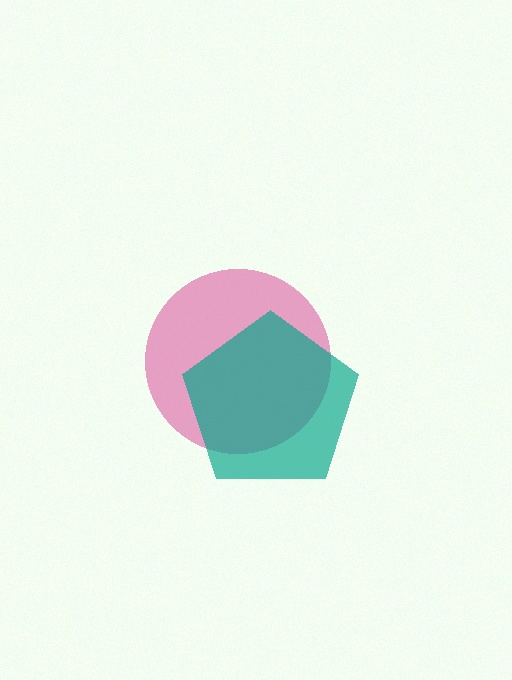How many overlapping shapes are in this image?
There are 2 overlapping shapes in the image.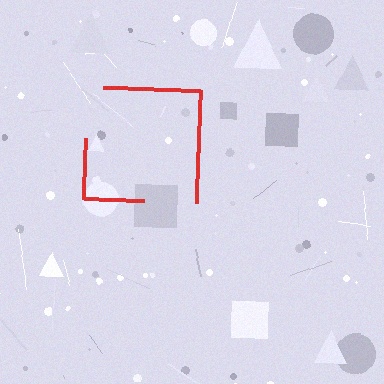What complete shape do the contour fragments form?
The contour fragments form a square.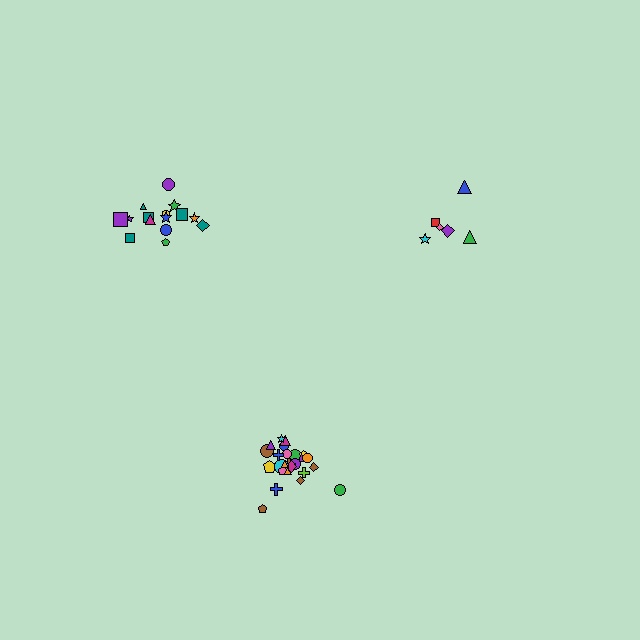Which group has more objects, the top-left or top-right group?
The top-left group.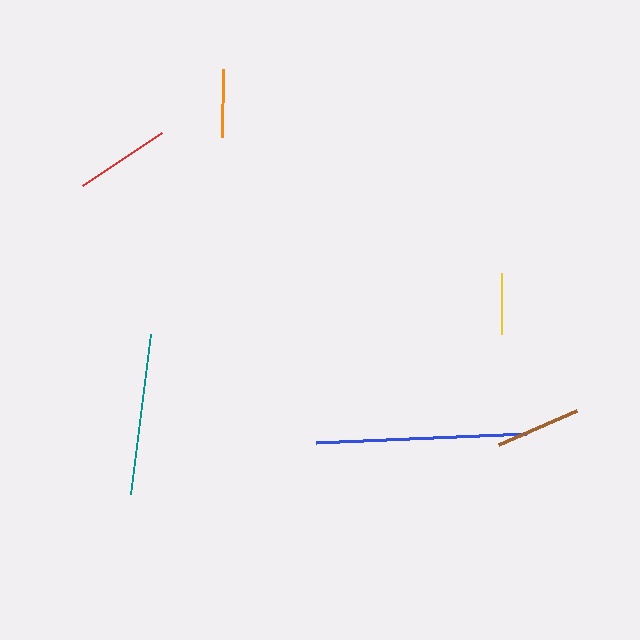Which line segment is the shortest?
The yellow line is the shortest at approximately 61 pixels.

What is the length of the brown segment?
The brown segment is approximately 85 pixels long.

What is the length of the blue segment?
The blue segment is approximately 211 pixels long.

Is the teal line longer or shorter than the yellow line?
The teal line is longer than the yellow line.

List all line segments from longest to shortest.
From longest to shortest: blue, teal, red, brown, orange, yellow.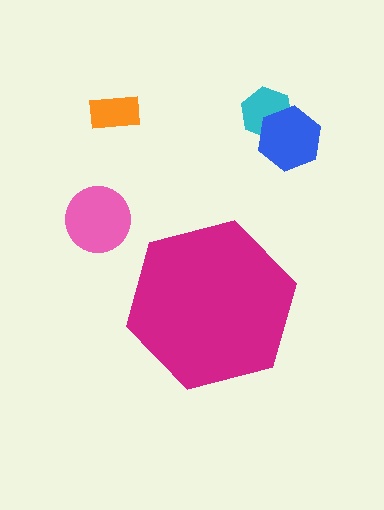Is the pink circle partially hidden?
No, the pink circle is fully visible.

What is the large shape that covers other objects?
A magenta hexagon.